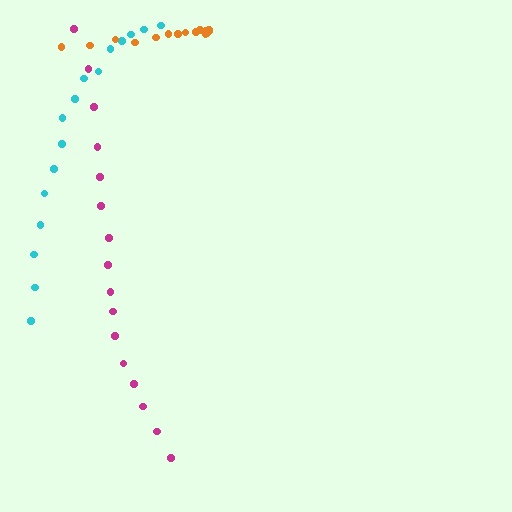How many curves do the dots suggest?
There are 3 distinct paths.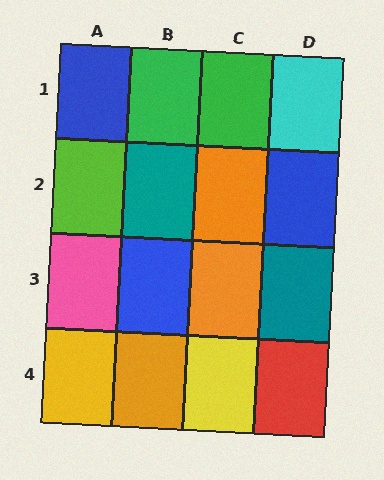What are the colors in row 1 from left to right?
Blue, green, green, cyan.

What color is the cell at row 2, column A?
Lime.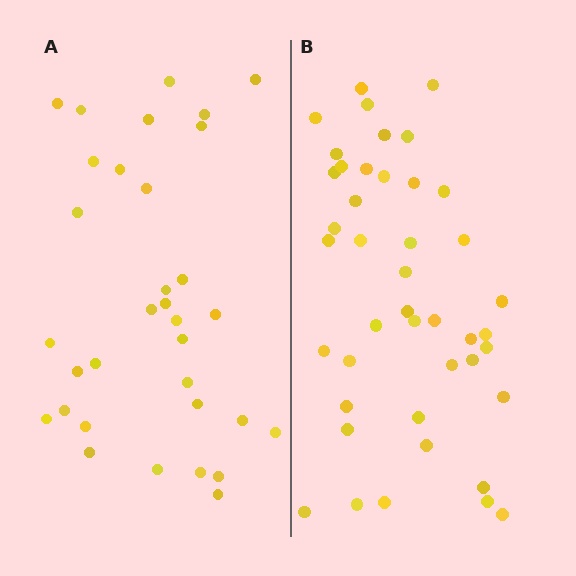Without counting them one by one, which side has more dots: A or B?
Region B (the right region) has more dots.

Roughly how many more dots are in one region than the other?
Region B has roughly 10 or so more dots than region A.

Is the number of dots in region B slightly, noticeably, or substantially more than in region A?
Region B has noticeably more, but not dramatically so. The ratio is roughly 1.3 to 1.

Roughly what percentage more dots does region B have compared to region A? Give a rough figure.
About 30% more.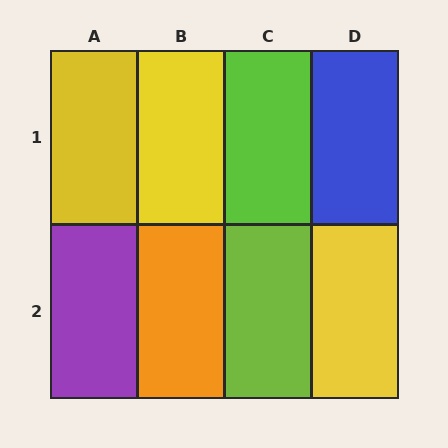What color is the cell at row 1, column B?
Yellow.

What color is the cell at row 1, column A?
Yellow.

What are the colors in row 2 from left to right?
Purple, orange, lime, yellow.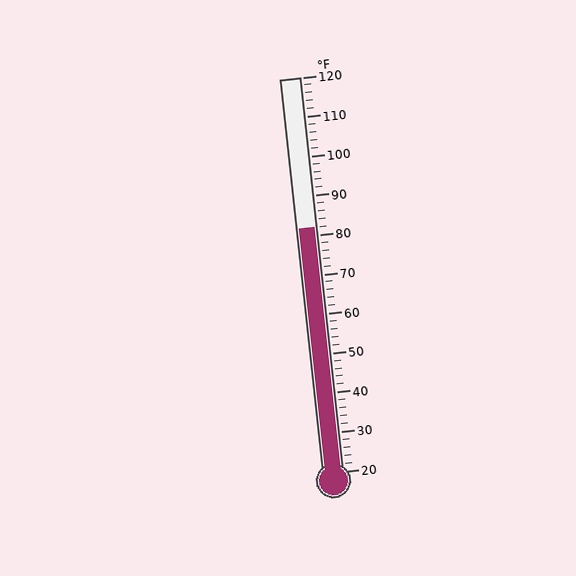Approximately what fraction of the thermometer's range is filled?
The thermometer is filled to approximately 60% of its range.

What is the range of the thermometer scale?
The thermometer scale ranges from 20°F to 120°F.